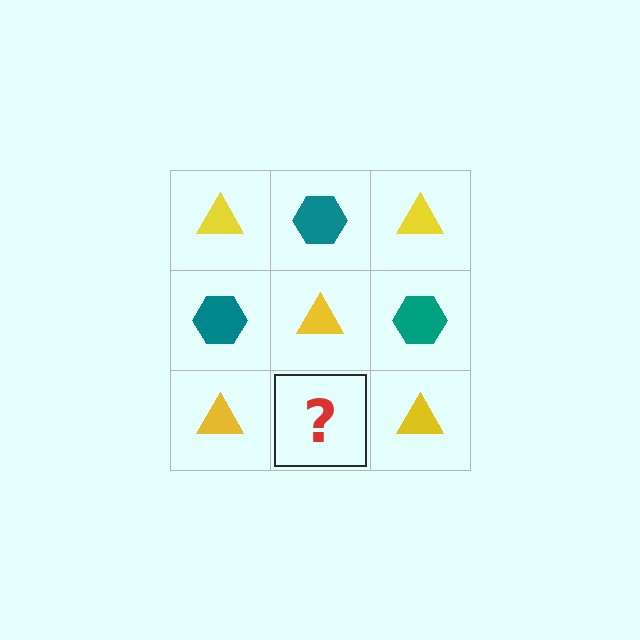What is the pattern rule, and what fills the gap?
The rule is that it alternates yellow triangle and teal hexagon in a checkerboard pattern. The gap should be filled with a teal hexagon.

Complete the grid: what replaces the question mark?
The question mark should be replaced with a teal hexagon.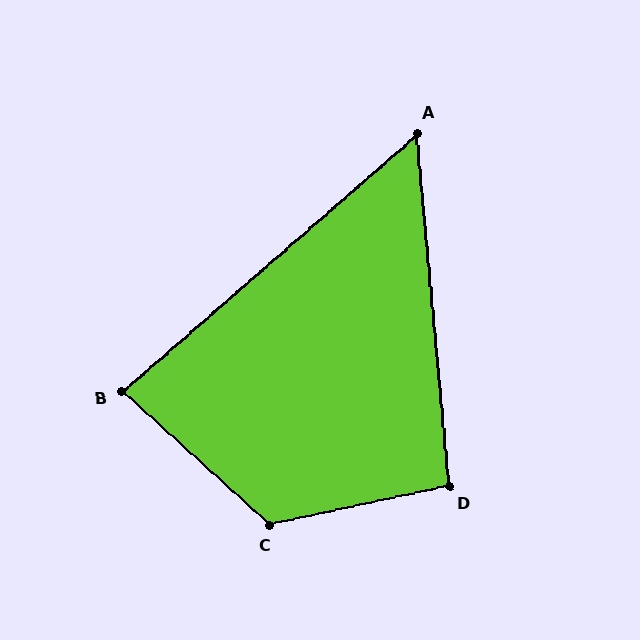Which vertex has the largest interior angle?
C, at approximately 126 degrees.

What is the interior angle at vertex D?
Approximately 97 degrees (obtuse).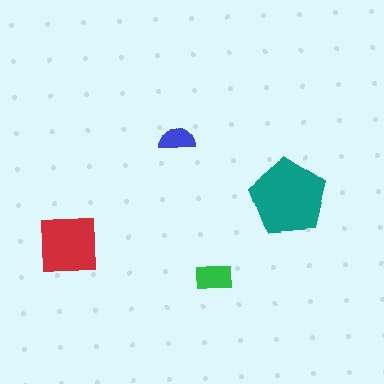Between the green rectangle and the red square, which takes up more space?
The red square.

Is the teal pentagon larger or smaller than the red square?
Larger.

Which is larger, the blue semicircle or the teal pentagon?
The teal pentagon.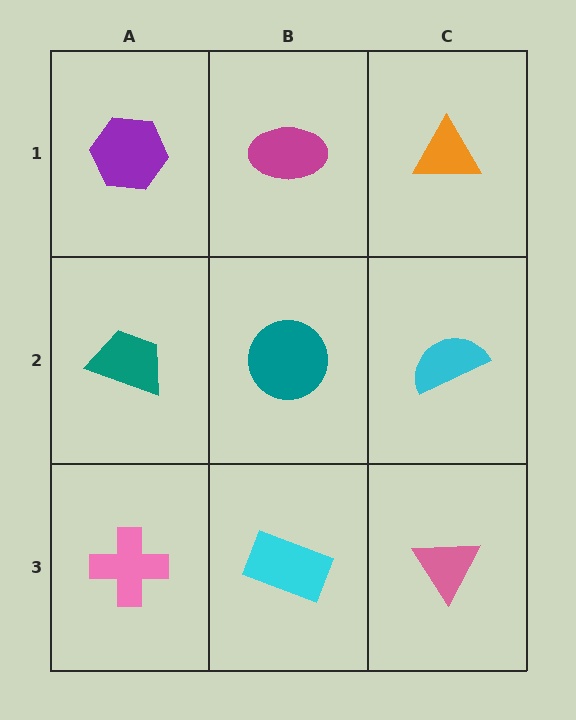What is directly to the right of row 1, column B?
An orange triangle.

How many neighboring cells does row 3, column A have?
2.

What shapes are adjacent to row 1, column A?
A teal trapezoid (row 2, column A), a magenta ellipse (row 1, column B).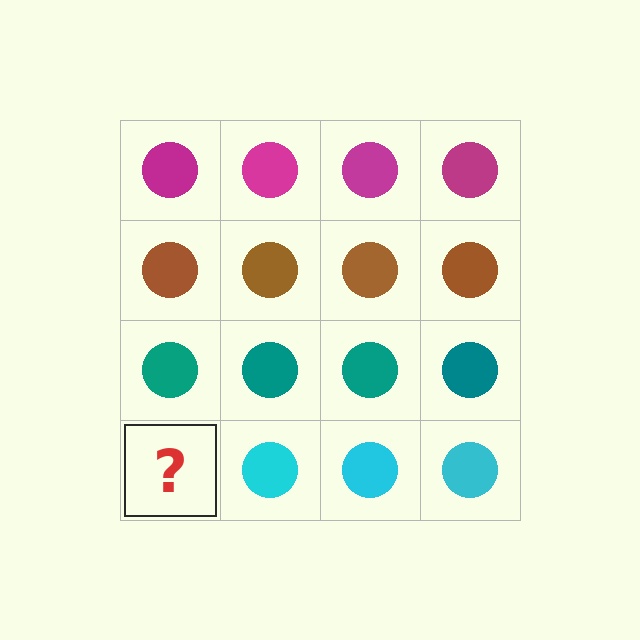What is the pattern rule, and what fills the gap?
The rule is that each row has a consistent color. The gap should be filled with a cyan circle.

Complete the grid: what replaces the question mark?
The question mark should be replaced with a cyan circle.